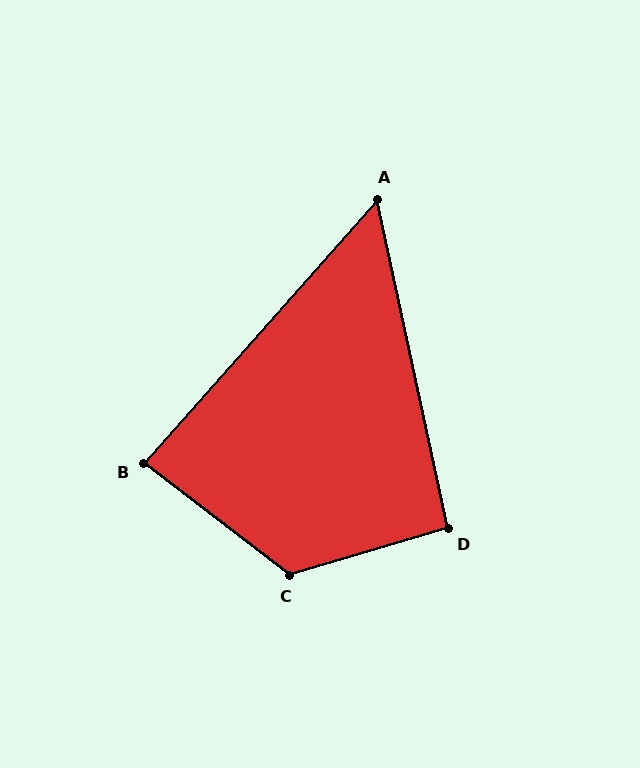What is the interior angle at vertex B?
Approximately 86 degrees (approximately right).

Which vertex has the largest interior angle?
C, at approximately 126 degrees.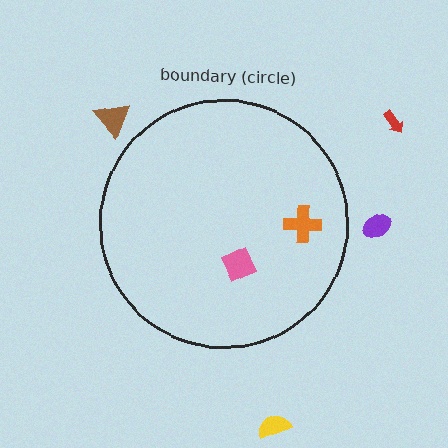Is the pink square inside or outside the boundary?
Inside.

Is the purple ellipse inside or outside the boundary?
Outside.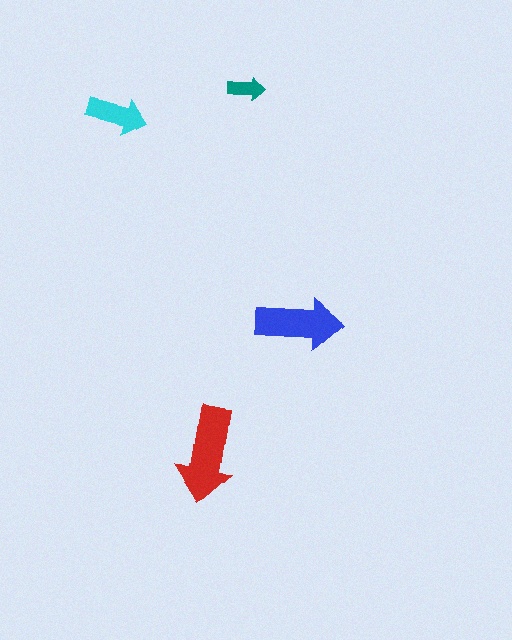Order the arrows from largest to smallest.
the red one, the blue one, the cyan one, the teal one.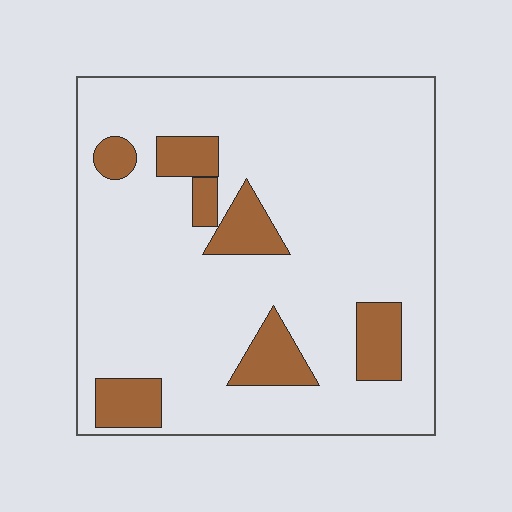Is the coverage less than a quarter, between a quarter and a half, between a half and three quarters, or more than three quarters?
Less than a quarter.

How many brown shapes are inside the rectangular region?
7.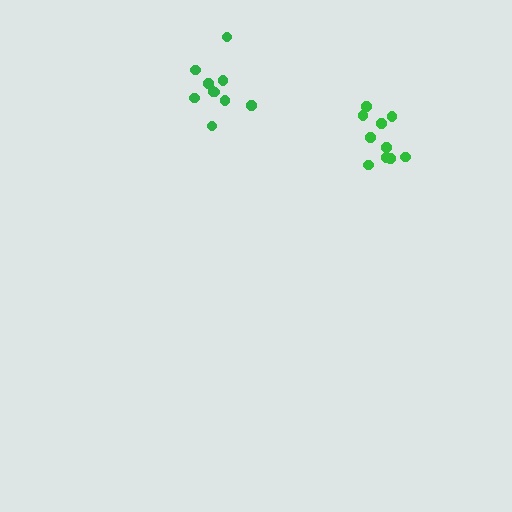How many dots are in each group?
Group 1: 10 dots, Group 2: 10 dots (20 total).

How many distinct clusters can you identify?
There are 2 distinct clusters.